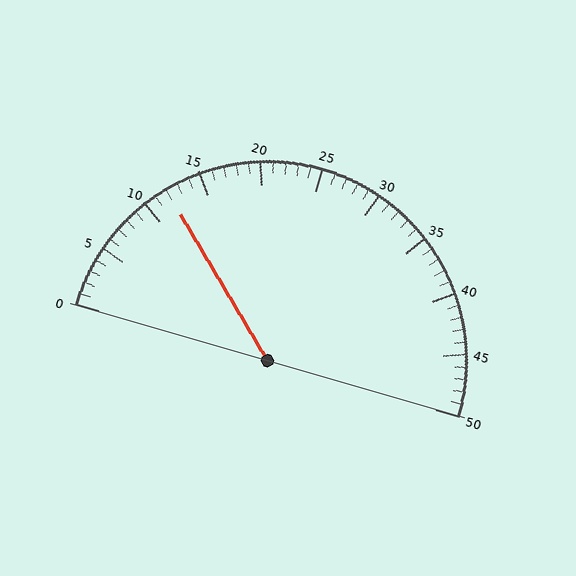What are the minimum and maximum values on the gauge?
The gauge ranges from 0 to 50.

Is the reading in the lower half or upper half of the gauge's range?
The reading is in the lower half of the range (0 to 50).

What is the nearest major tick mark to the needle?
The nearest major tick mark is 10.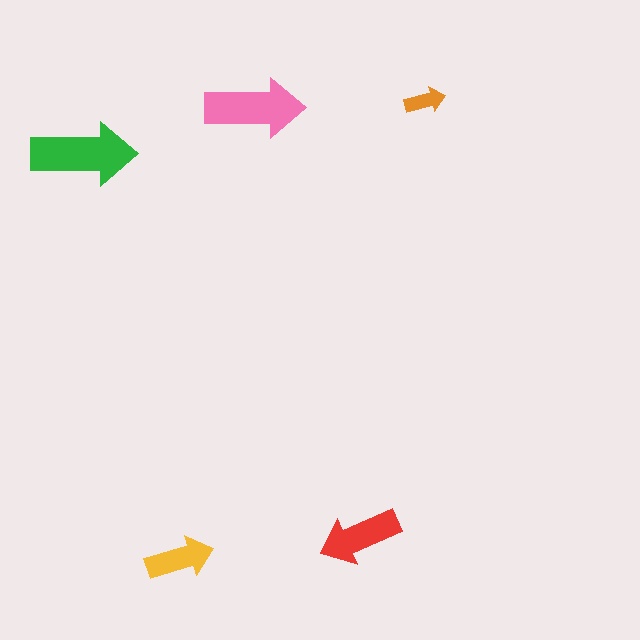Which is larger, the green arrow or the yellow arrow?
The green one.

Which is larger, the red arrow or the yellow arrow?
The red one.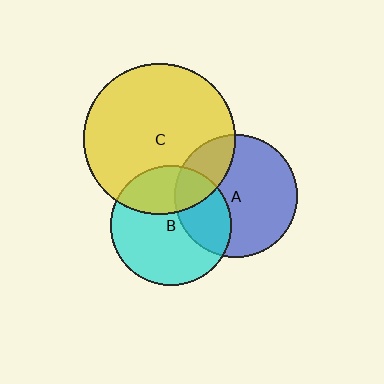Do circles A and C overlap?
Yes.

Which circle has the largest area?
Circle C (yellow).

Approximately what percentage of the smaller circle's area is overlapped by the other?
Approximately 25%.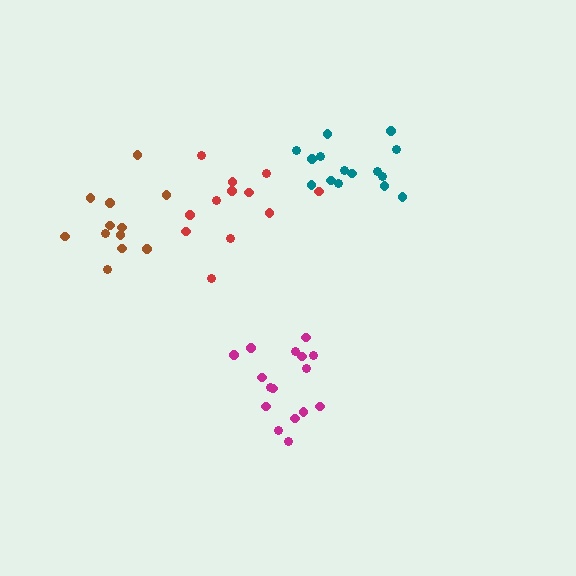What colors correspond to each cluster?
The clusters are colored: magenta, teal, brown, red.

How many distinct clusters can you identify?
There are 4 distinct clusters.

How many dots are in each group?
Group 1: 16 dots, Group 2: 15 dots, Group 3: 12 dots, Group 4: 12 dots (55 total).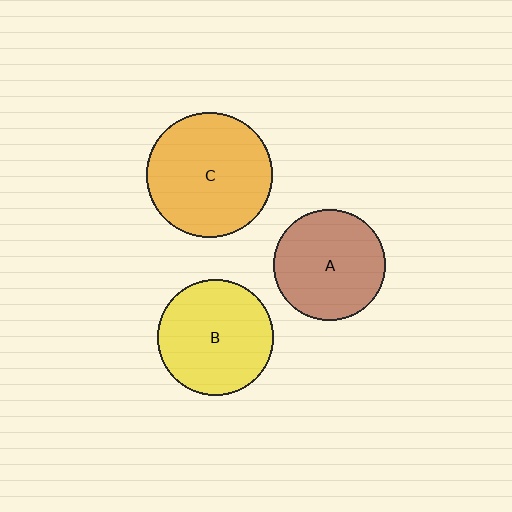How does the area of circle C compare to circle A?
Approximately 1.3 times.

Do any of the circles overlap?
No, none of the circles overlap.